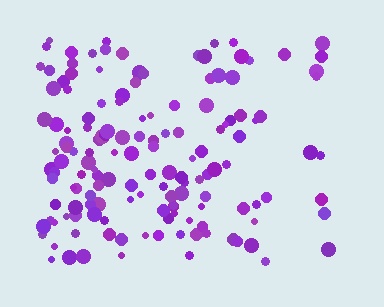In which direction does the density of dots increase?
From right to left, with the left side densest.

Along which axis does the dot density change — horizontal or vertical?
Horizontal.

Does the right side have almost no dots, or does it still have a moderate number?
Still a moderate number, just noticeably fewer than the left.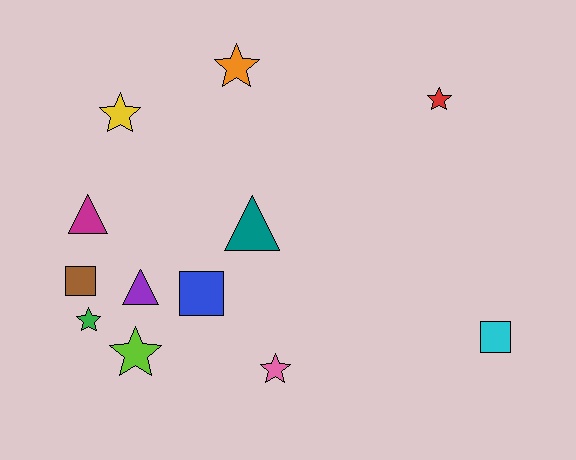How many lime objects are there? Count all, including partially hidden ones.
There is 1 lime object.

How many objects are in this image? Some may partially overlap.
There are 12 objects.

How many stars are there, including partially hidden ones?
There are 6 stars.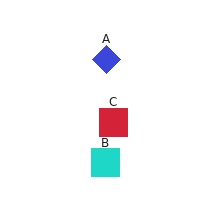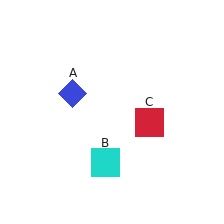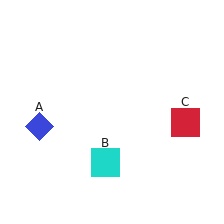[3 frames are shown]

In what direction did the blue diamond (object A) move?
The blue diamond (object A) moved down and to the left.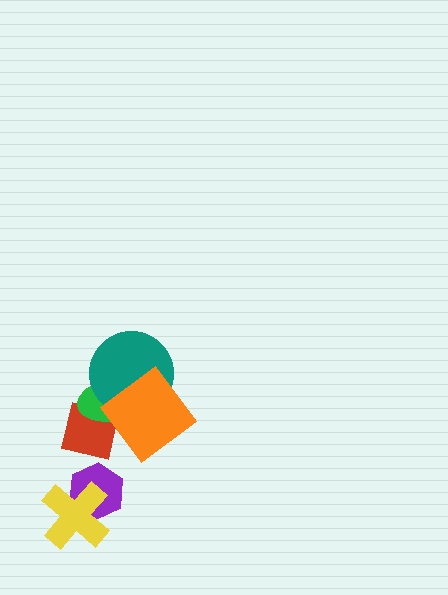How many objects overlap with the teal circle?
2 objects overlap with the teal circle.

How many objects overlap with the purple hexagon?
1 object overlaps with the purple hexagon.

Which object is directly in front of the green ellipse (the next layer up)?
The teal circle is directly in front of the green ellipse.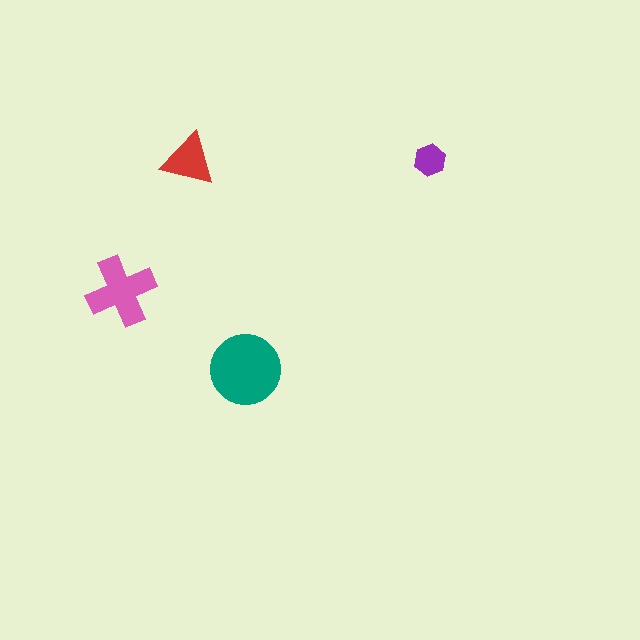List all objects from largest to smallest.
The teal circle, the pink cross, the red triangle, the purple hexagon.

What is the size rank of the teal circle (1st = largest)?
1st.